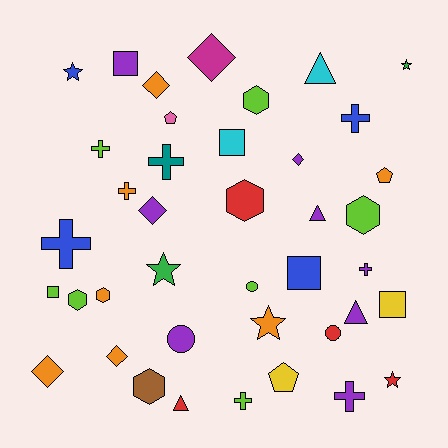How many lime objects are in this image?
There are 7 lime objects.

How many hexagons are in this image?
There are 6 hexagons.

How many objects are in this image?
There are 40 objects.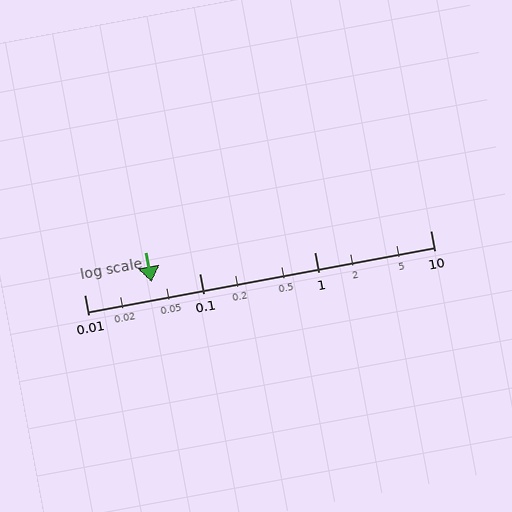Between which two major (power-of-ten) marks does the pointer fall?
The pointer is between 0.01 and 0.1.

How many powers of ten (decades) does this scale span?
The scale spans 3 decades, from 0.01 to 10.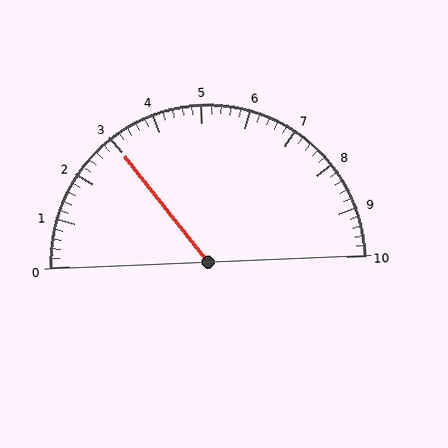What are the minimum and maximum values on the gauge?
The gauge ranges from 0 to 10.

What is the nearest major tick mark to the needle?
The nearest major tick mark is 3.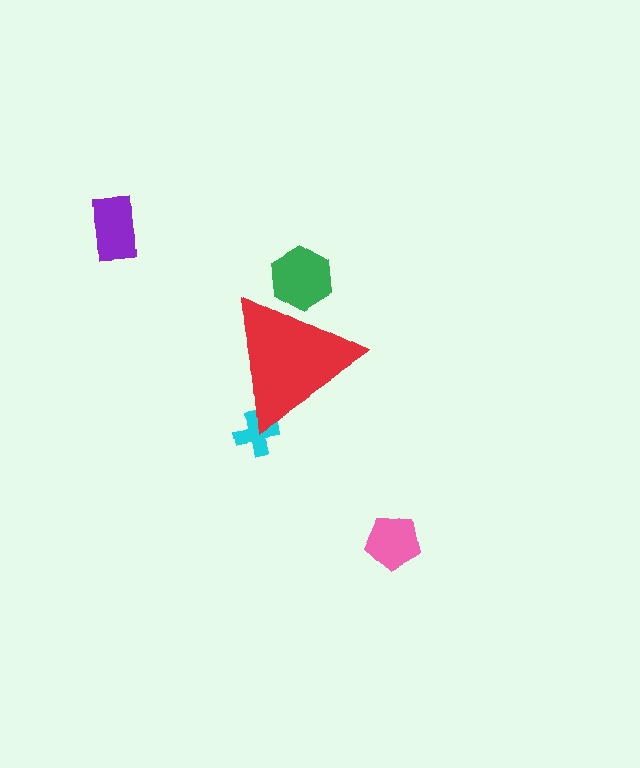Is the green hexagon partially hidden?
Yes, the green hexagon is partially hidden behind the red triangle.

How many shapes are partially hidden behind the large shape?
2 shapes are partially hidden.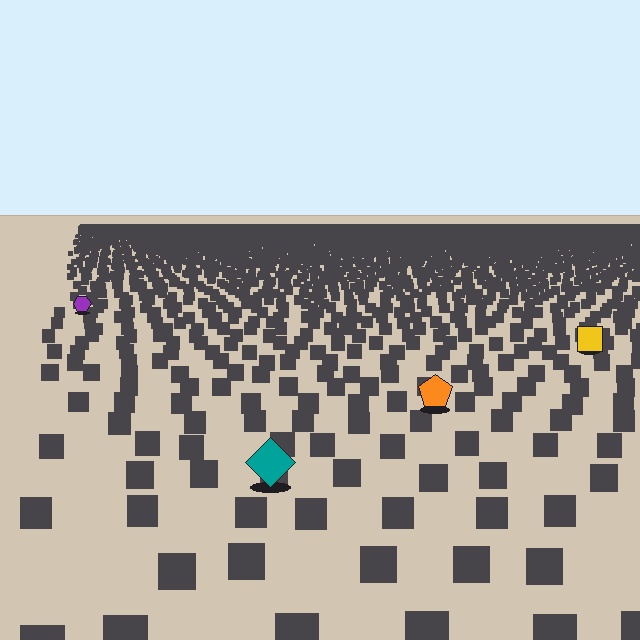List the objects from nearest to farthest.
From nearest to farthest: the teal diamond, the orange pentagon, the yellow square, the purple hexagon.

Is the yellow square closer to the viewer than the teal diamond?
No. The teal diamond is closer — you can tell from the texture gradient: the ground texture is coarser near it.